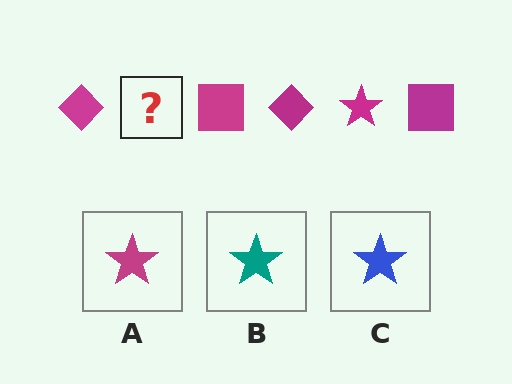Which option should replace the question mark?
Option A.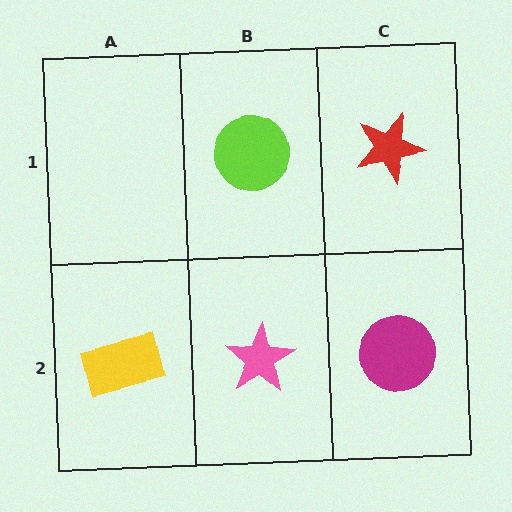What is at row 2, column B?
A pink star.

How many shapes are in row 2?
3 shapes.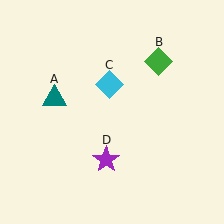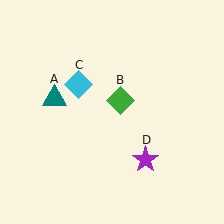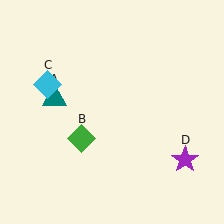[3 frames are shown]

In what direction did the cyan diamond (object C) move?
The cyan diamond (object C) moved left.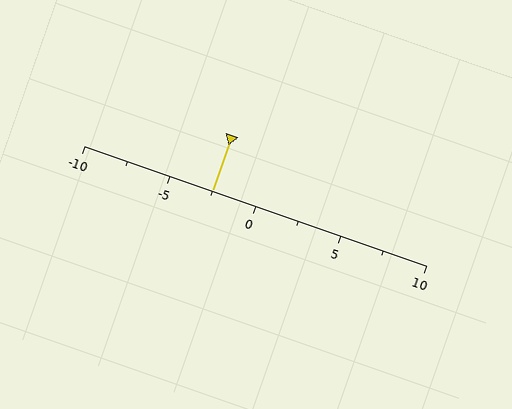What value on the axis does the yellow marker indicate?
The marker indicates approximately -2.5.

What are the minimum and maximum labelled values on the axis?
The axis runs from -10 to 10.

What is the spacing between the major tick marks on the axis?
The major ticks are spaced 5 apart.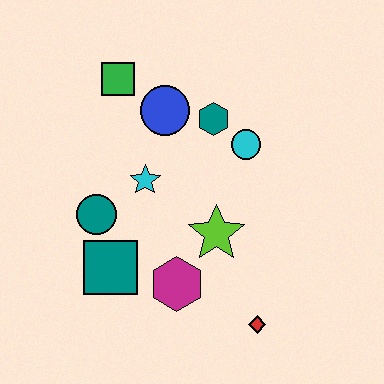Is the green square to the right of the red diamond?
No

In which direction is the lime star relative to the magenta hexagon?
The lime star is above the magenta hexagon.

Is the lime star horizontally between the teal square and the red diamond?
Yes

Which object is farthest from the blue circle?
The red diamond is farthest from the blue circle.